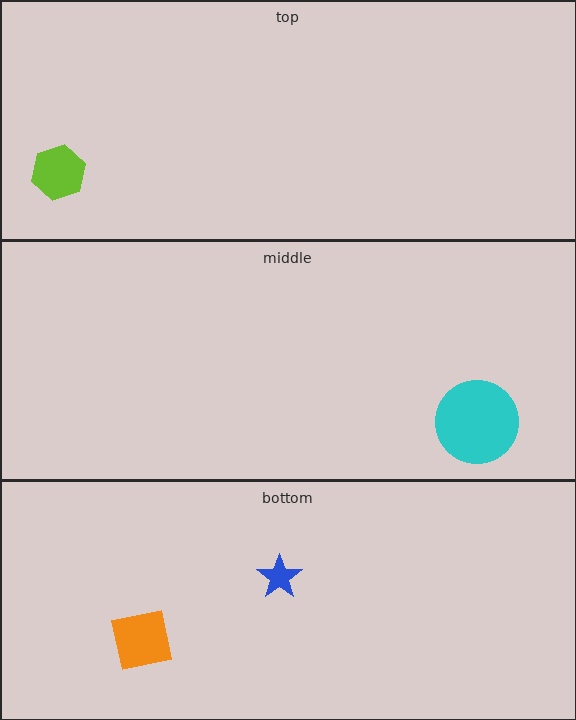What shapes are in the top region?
The lime hexagon.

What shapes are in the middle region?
The cyan circle.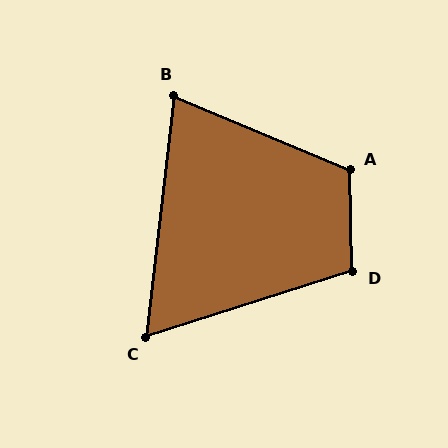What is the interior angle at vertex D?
Approximately 106 degrees (obtuse).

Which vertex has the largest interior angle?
A, at approximately 114 degrees.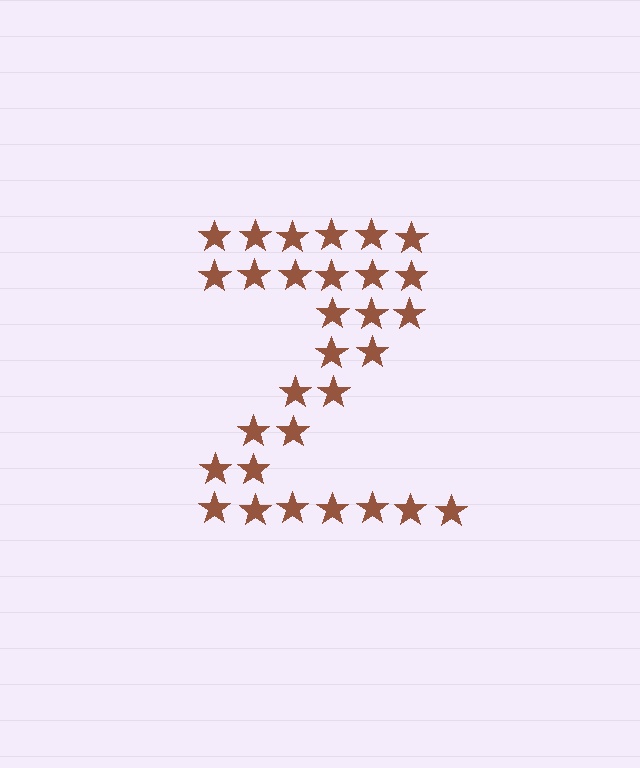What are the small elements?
The small elements are stars.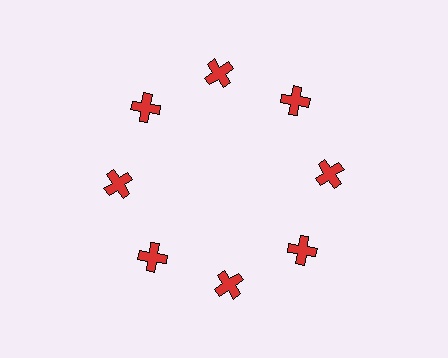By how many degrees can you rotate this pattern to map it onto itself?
The pattern maps onto itself every 45 degrees of rotation.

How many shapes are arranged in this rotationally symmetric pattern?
There are 8 shapes, arranged in 8 groups of 1.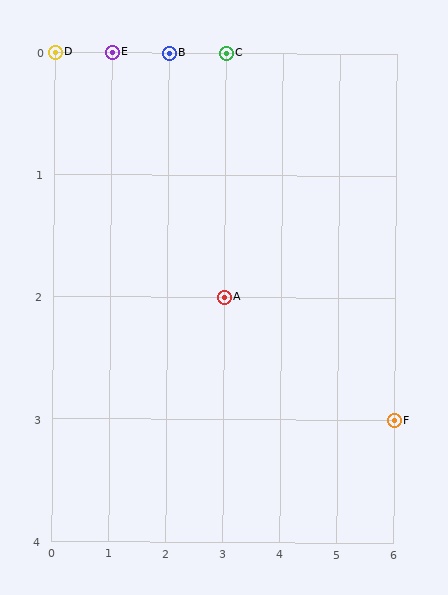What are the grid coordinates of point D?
Point D is at grid coordinates (0, 0).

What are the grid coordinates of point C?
Point C is at grid coordinates (3, 0).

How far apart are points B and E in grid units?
Points B and E are 1 column apart.